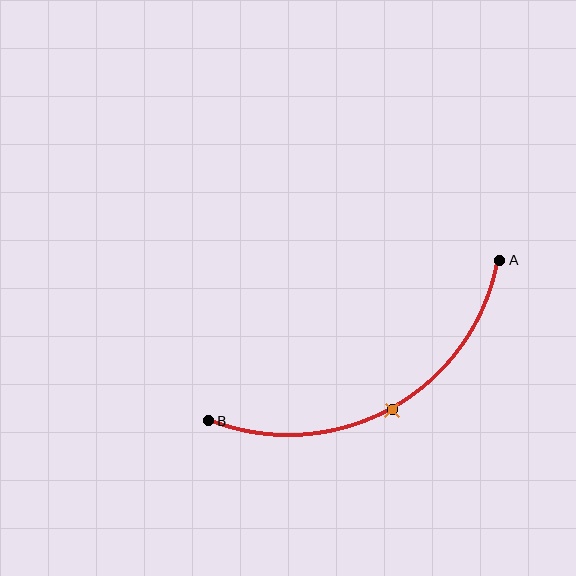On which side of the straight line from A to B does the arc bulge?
The arc bulges below the straight line connecting A and B.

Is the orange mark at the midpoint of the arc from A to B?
Yes. The orange mark lies on the arc at equal arc-length from both A and B — it is the arc midpoint.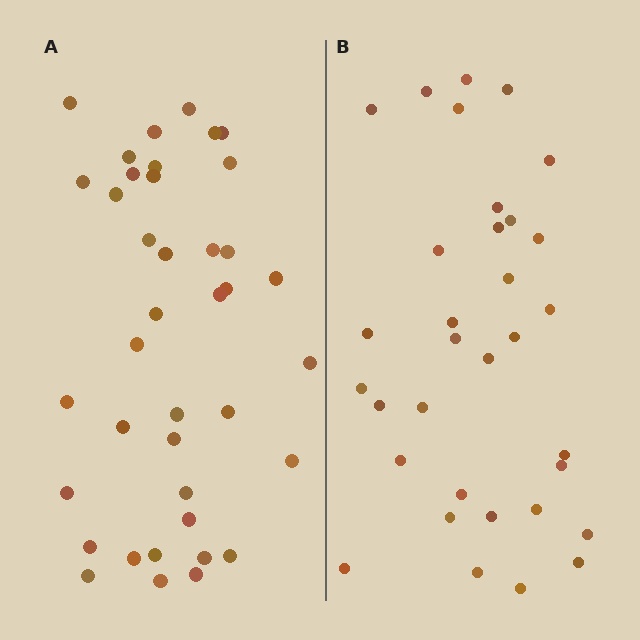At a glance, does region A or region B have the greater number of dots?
Region A (the left region) has more dots.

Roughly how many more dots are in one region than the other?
Region A has about 6 more dots than region B.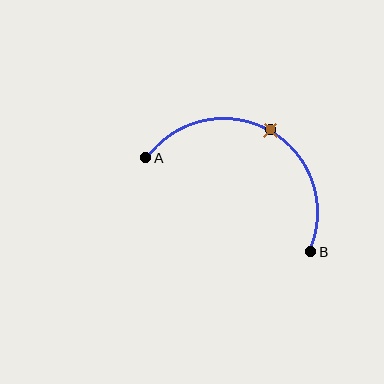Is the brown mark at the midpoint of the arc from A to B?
Yes. The brown mark lies on the arc at equal arc-length from both A and B — it is the arc midpoint.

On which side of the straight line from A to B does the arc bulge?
The arc bulges above the straight line connecting A and B.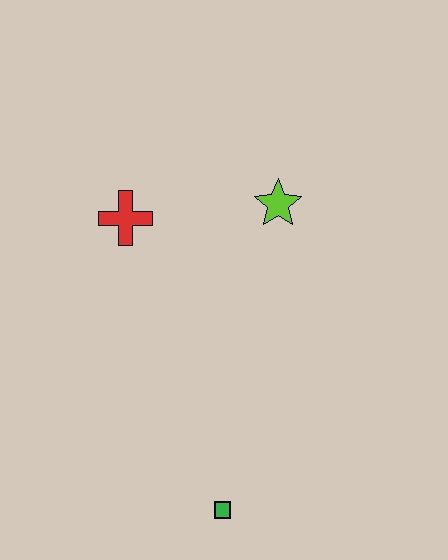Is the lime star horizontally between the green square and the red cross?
No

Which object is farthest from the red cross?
The green square is farthest from the red cross.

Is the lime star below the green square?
No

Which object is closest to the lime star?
The red cross is closest to the lime star.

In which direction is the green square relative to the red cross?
The green square is below the red cross.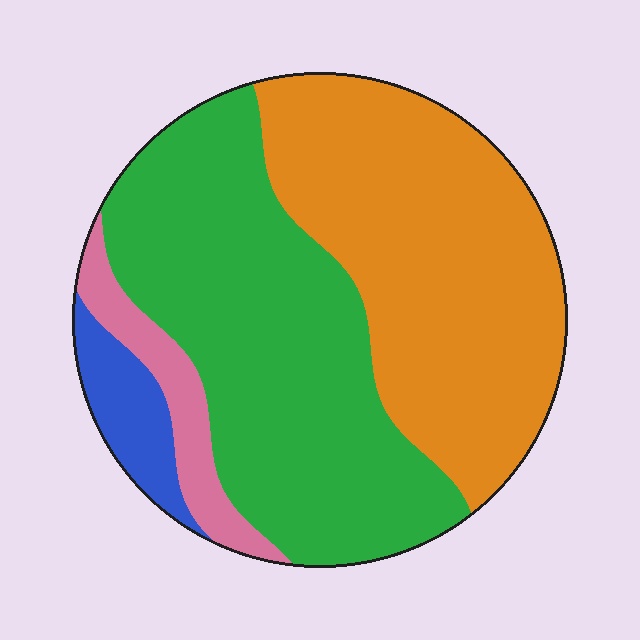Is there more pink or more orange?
Orange.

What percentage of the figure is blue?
Blue takes up about one tenth (1/10) of the figure.